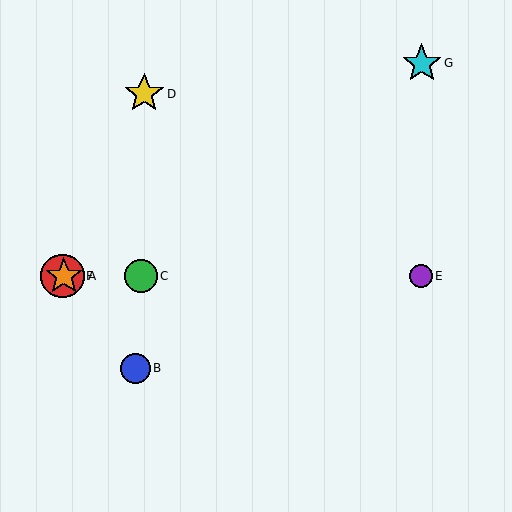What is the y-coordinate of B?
Object B is at y≈368.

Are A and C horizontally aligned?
Yes, both are at y≈276.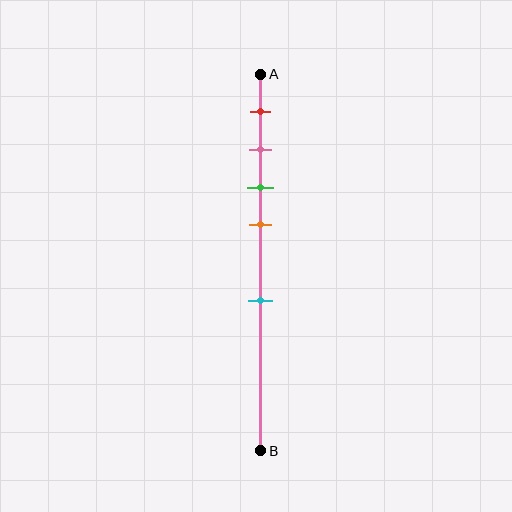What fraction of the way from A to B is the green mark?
The green mark is approximately 30% (0.3) of the way from A to B.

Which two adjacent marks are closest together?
The pink and green marks are the closest adjacent pair.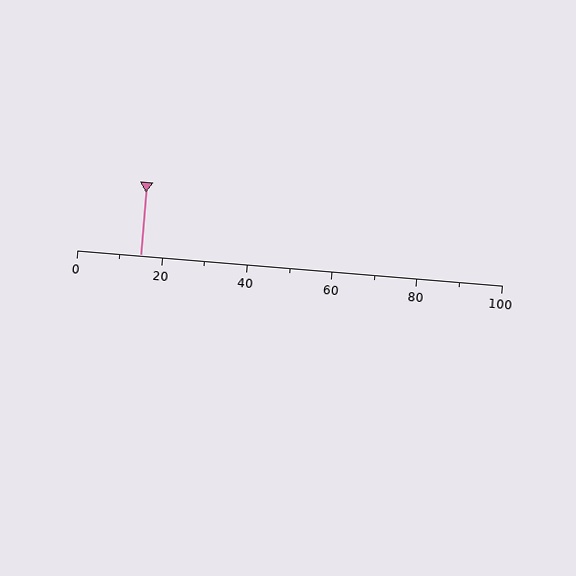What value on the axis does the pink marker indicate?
The marker indicates approximately 15.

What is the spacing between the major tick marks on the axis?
The major ticks are spaced 20 apart.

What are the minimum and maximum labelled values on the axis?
The axis runs from 0 to 100.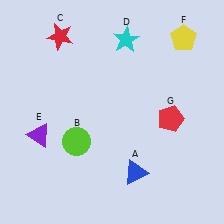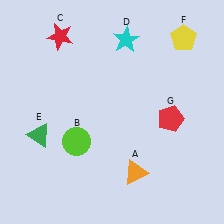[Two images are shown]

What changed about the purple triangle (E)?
In Image 1, E is purple. In Image 2, it changed to green.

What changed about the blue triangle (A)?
In Image 1, A is blue. In Image 2, it changed to orange.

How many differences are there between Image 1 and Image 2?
There are 2 differences between the two images.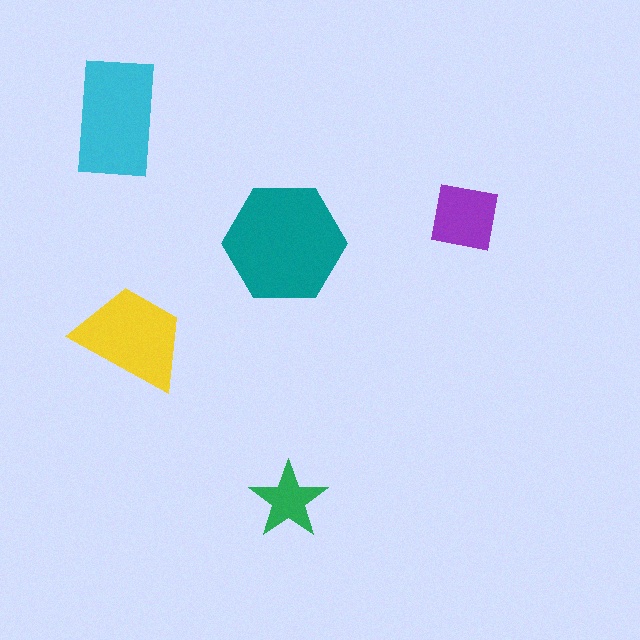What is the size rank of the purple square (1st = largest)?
4th.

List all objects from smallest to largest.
The green star, the purple square, the yellow trapezoid, the cyan rectangle, the teal hexagon.